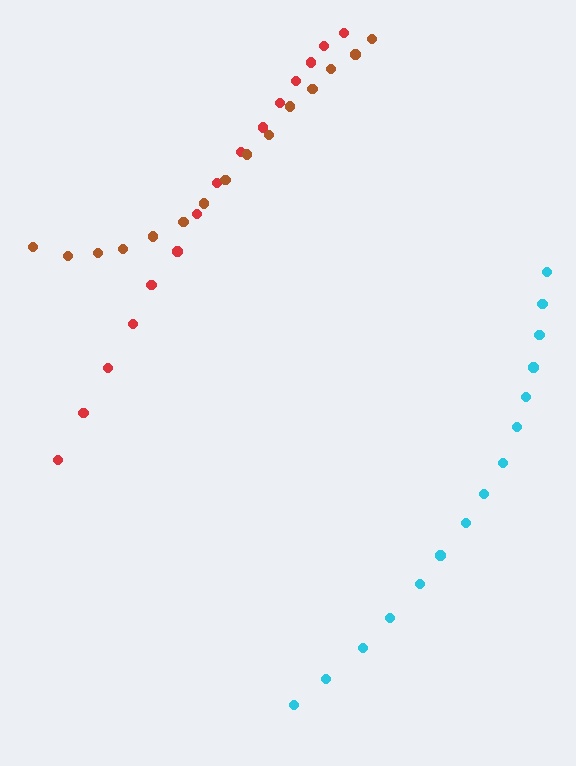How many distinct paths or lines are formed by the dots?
There are 3 distinct paths.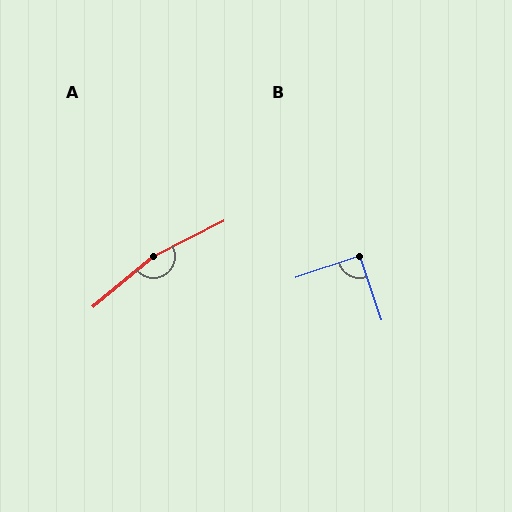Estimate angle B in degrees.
Approximately 90 degrees.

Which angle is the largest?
A, at approximately 167 degrees.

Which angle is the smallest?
B, at approximately 90 degrees.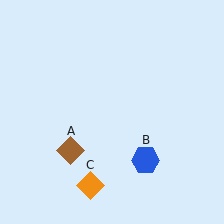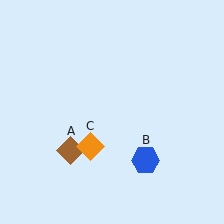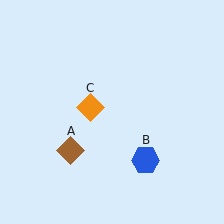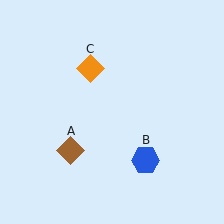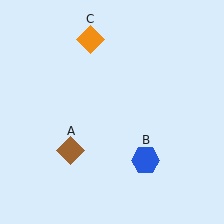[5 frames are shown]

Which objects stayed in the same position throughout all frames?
Brown diamond (object A) and blue hexagon (object B) remained stationary.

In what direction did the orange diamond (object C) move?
The orange diamond (object C) moved up.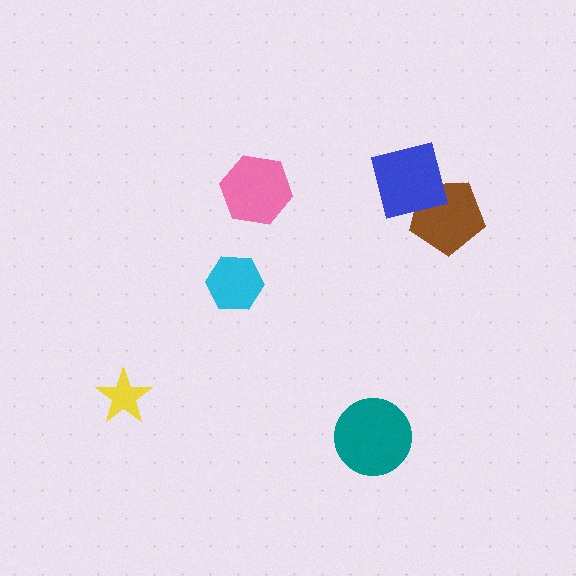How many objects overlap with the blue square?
1 object overlaps with the blue square.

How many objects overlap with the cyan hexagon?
0 objects overlap with the cyan hexagon.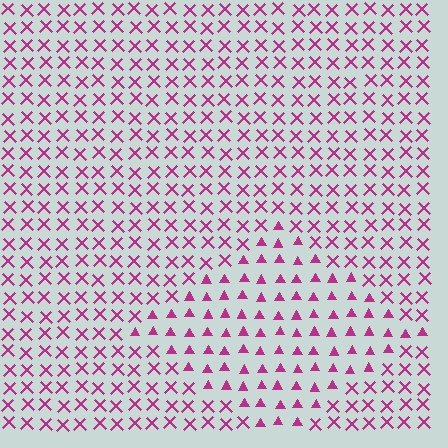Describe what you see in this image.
The image is filled with small magenta elements arranged in a uniform grid. A diamond-shaped region contains triangles, while the surrounding area contains X marks. The boundary is defined purely by the change in element shape.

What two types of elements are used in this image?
The image uses triangles inside the diamond region and X marks outside it.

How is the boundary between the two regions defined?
The boundary is defined by a change in element shape: triangles inside vs. X marks outside. All elements share the same color and spacing.